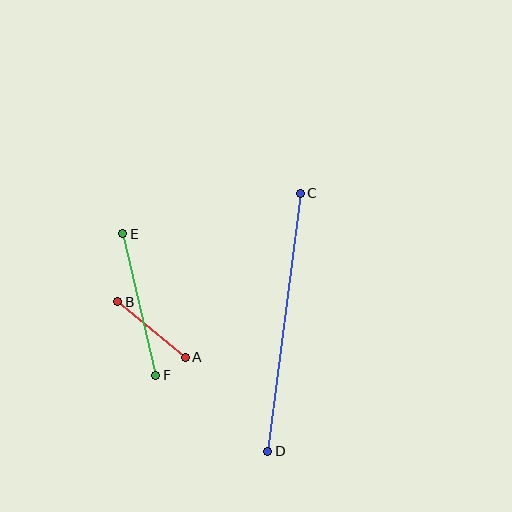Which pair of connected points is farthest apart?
Points C and D are farthest apart.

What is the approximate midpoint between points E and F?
The midpoint is at approximately (139, 304) pixels.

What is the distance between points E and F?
The distance is approximately 145 pixels.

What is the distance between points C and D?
The distance is approximately 260 pixels.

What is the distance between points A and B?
The distance is approximately 88 pixels.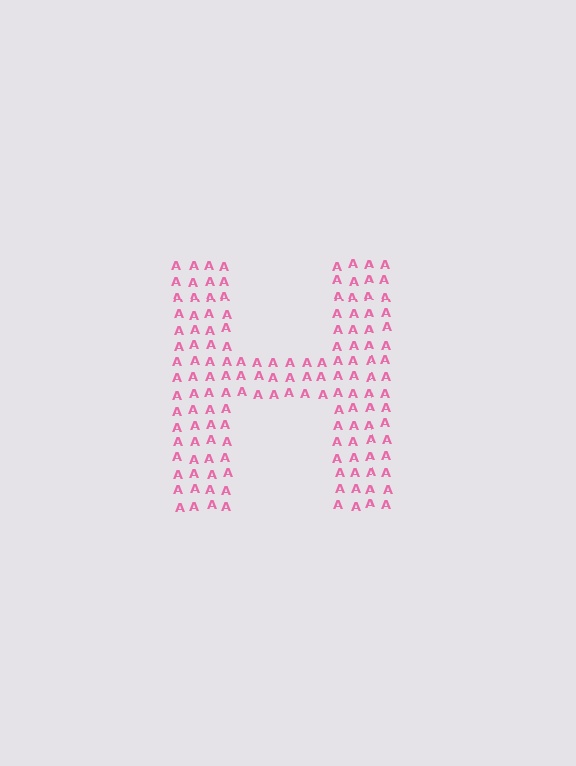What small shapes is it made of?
It is made of small letter A's.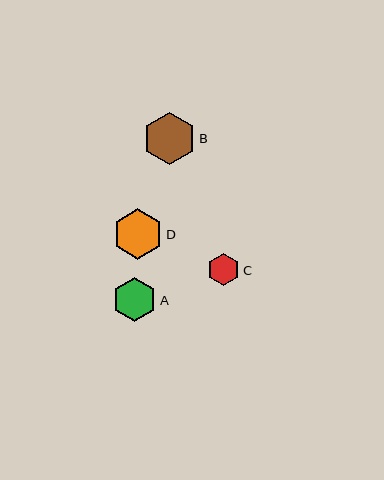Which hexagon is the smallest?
Hexagon C is the smallest with a size of approximately 32 pixels.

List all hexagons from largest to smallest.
From largest to smallest: B, D, A, C.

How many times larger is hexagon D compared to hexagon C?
Hexagon D is approximately 1.6 times the size of hexagon C.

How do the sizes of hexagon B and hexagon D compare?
Hexagon B and hexagon D are approximately the same size.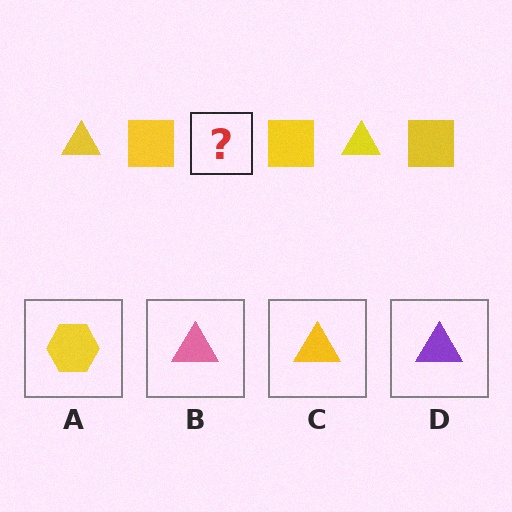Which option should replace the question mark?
Option C.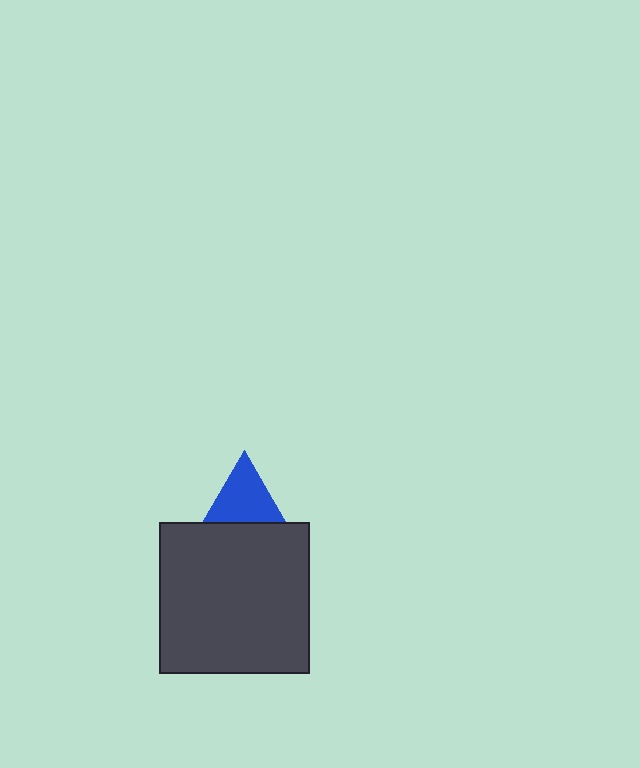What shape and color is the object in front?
The object in front is a dark gray square.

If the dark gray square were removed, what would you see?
You would see the complete blue triangle.